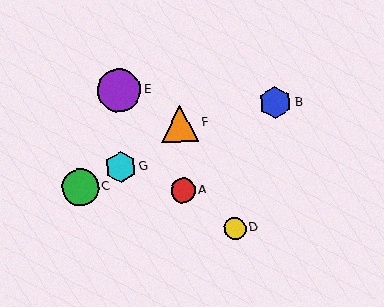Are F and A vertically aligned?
Yes, both are at x≈180.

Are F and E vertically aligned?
No, F is at x≈180 and E is at x≈119.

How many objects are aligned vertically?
2 objects (A, F) are aligned vertically.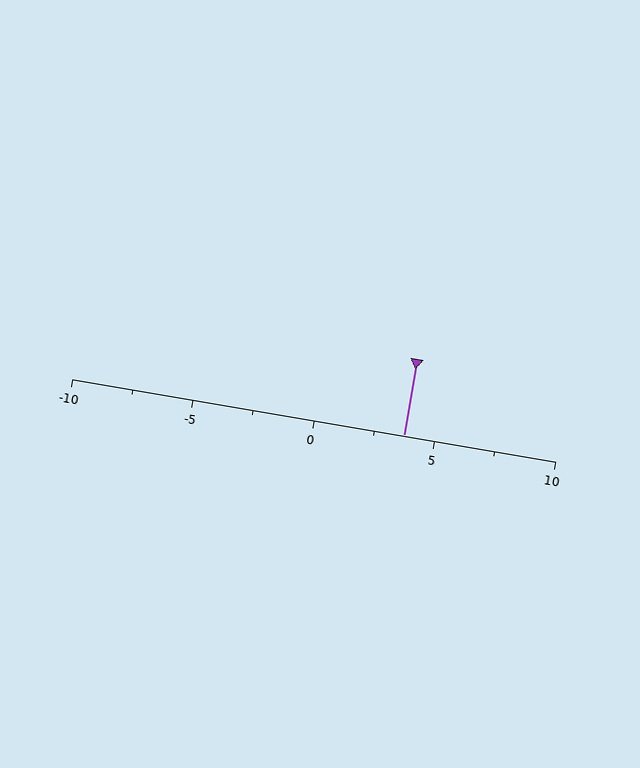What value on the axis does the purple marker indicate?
The marker indicates approximately 3.8.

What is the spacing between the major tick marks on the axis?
The major ticks are spaced 5 apart.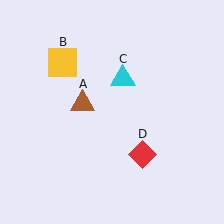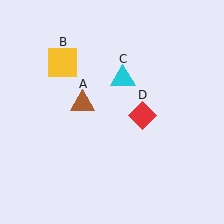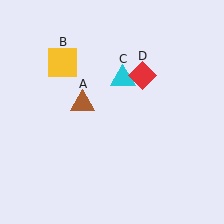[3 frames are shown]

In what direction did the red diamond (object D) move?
The red diamond (object D) moved up.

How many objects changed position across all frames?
1 object changed position: red diamond (object D).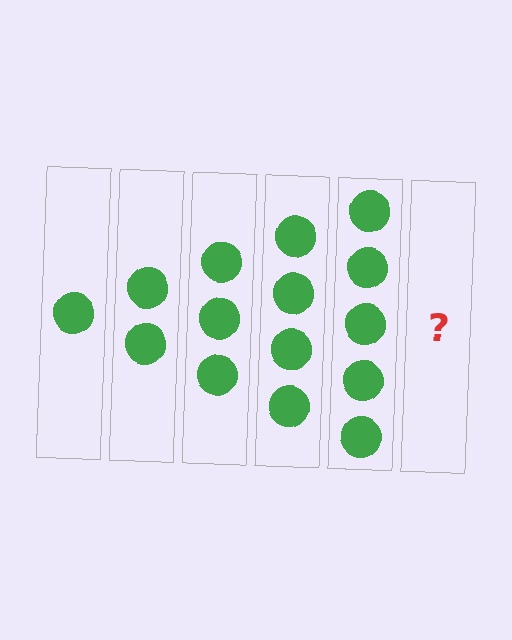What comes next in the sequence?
The next element should be 6 circles.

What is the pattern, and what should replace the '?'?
The pattern is that each step adds one more circle. The '?' should be 6 circles.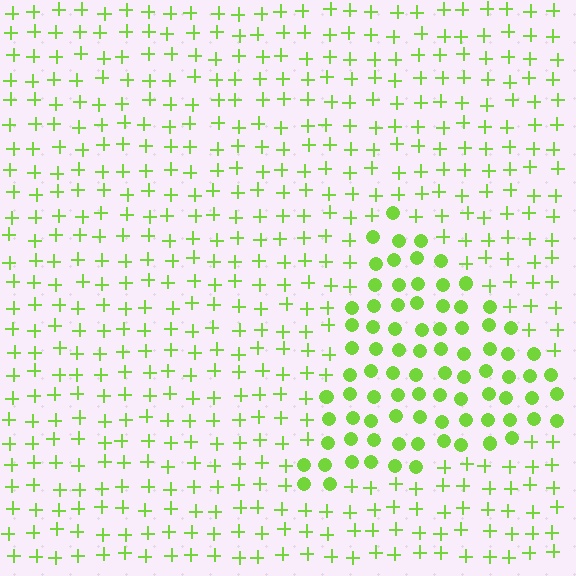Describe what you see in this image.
The image is filled with small lime elements arranged in a uniform grid. A triangle-shaped region contains circles, while the surrounding area contains plus signs. The boundary is defined purely by the change in element shape.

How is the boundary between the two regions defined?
The boundary is defined by a change in element shape: circles inside vs. plus signs outside. All elements share the same color and spacing.